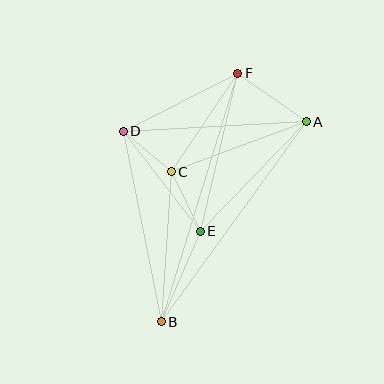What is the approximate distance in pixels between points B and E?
The distance between B and E is approximately 98 pixels.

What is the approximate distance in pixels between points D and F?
The distance between D and F is approximately 128 pixels.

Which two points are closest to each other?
Points C and D are closest to each other.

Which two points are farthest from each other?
Points B and F are farthest from each other.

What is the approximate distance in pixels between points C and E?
The distance between C and E is approximately 66 pixels.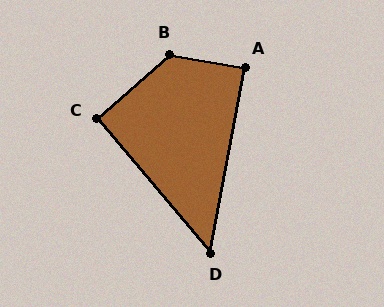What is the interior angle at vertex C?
Approximately 91 degrees (approximately right).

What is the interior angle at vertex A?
Approximately 89 degrees (approximately right).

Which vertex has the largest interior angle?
B, at approximately 129 degrees.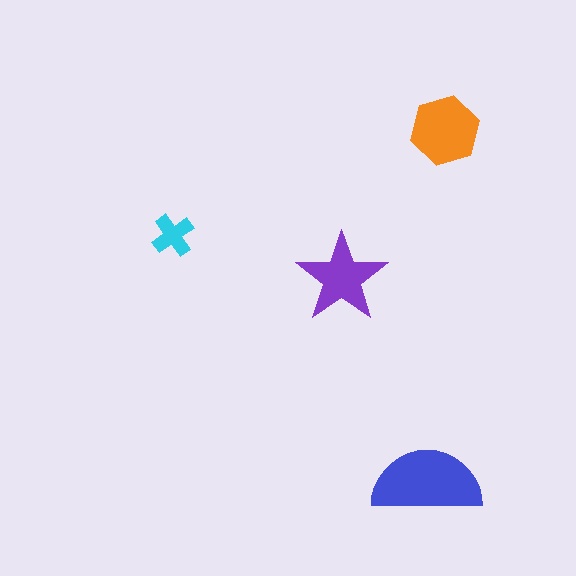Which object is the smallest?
The cyan cross.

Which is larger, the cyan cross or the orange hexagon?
The orange hexagon.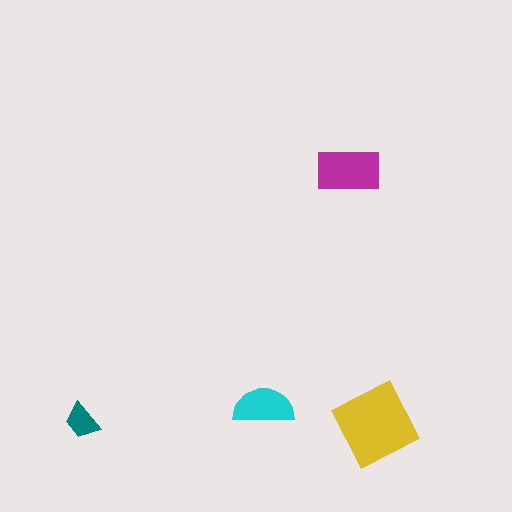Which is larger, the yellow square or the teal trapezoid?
The yellow square.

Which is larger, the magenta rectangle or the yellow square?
The yellow square.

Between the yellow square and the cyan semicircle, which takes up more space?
The yellow square.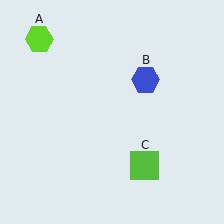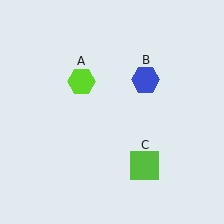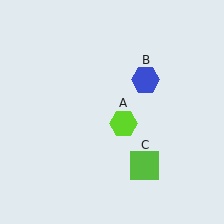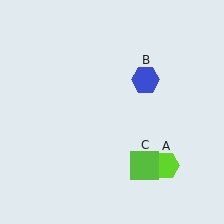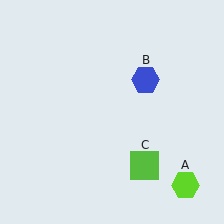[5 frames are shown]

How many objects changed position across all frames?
1 object changed position: lime hexagon (object A).